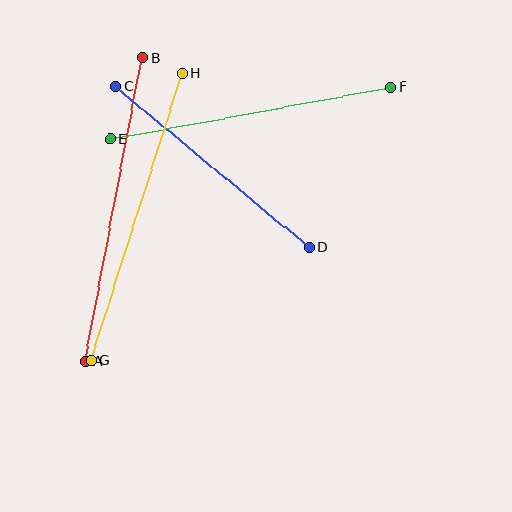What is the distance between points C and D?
The distance is approximately 252 pixels.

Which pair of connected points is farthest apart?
Points A and B are farthest apart.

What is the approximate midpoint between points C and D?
The midpoint is at approximately (213, 167) pixels.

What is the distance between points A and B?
The distance is approximately 309 pixels.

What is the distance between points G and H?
The distance is approximately 301 pixels.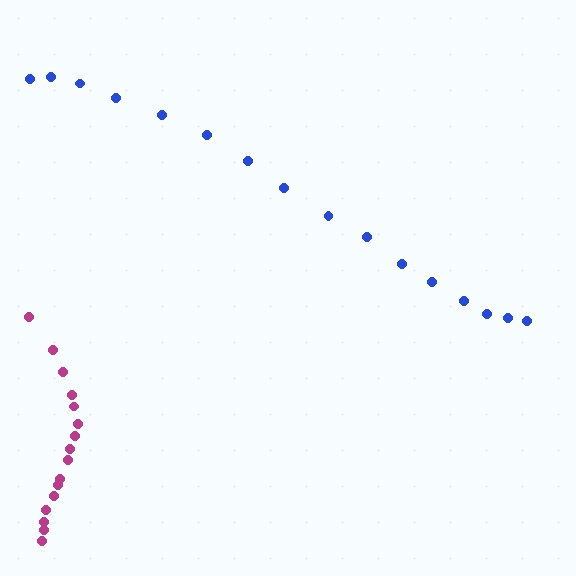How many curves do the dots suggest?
There are 2 distinct paths.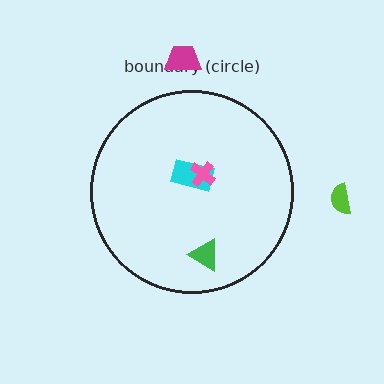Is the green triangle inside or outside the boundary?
Inside.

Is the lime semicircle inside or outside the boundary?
Outside.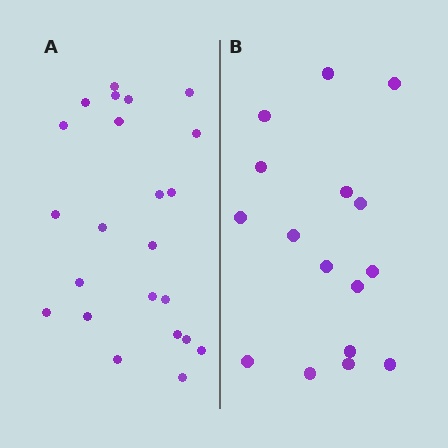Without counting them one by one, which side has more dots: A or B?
Region A (the left region) has more dots.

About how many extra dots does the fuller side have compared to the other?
Region A has roughly 8 or so more dots than region B.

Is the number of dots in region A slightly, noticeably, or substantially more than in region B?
Region A has noticeably more, but not dramatically so. The ratio is roughly 1.4 to 1.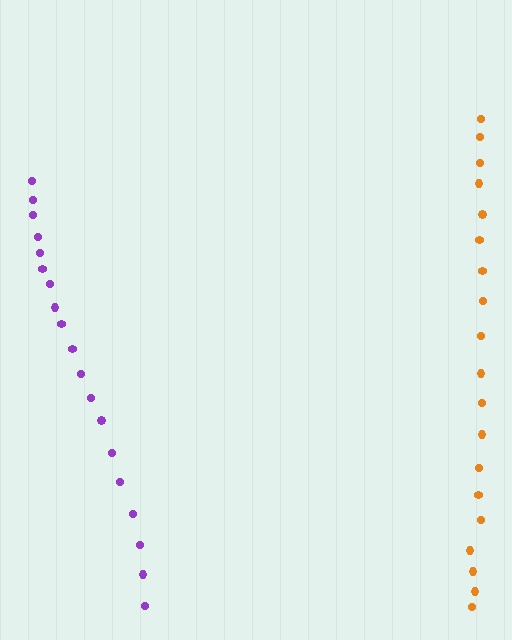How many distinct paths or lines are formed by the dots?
There are 2 distinct paths.